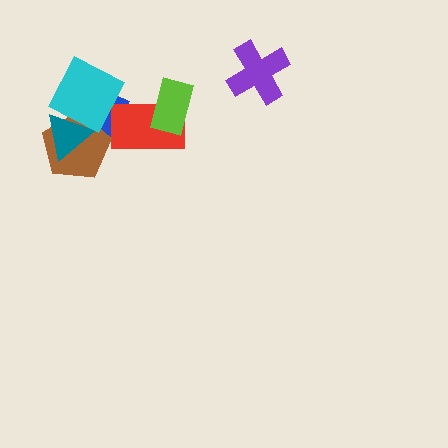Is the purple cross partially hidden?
No, no other shape covers it.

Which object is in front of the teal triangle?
The cyan diamond is in front of the teal triangle.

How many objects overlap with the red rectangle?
2 objects overlap with the red rectangle.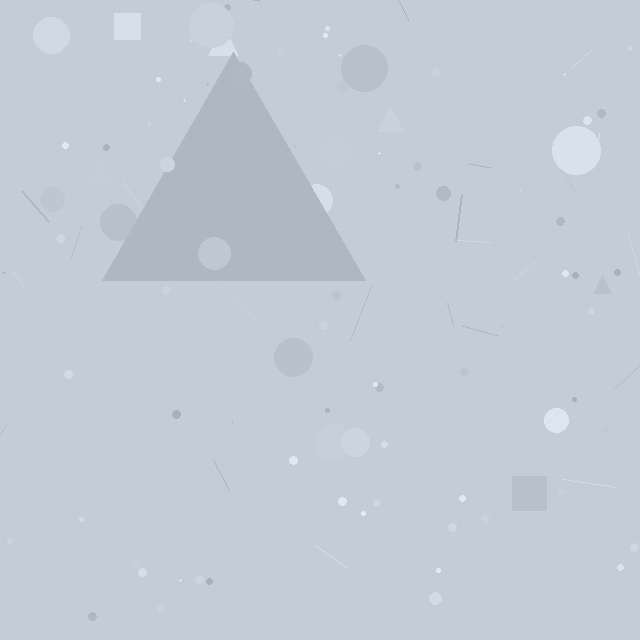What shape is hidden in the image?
A triangle is hidden in the image.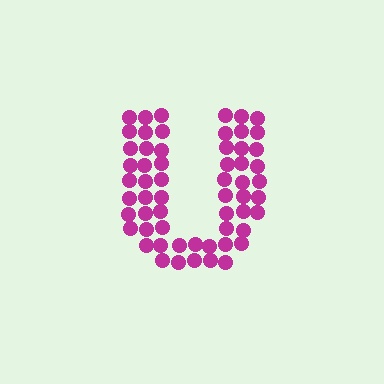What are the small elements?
The small elements are circles.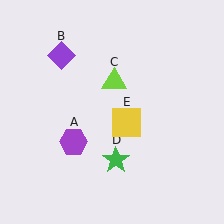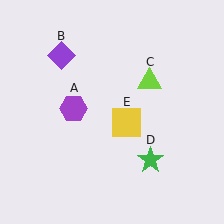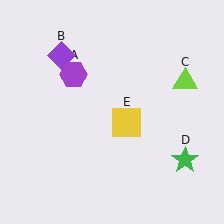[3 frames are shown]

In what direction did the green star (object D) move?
The green star (object D) moved right.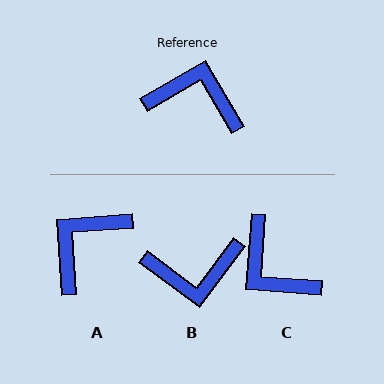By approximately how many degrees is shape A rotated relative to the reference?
Approximately 64 degrees counter-clockwise.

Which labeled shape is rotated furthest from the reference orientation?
B, about 157 degrees away.